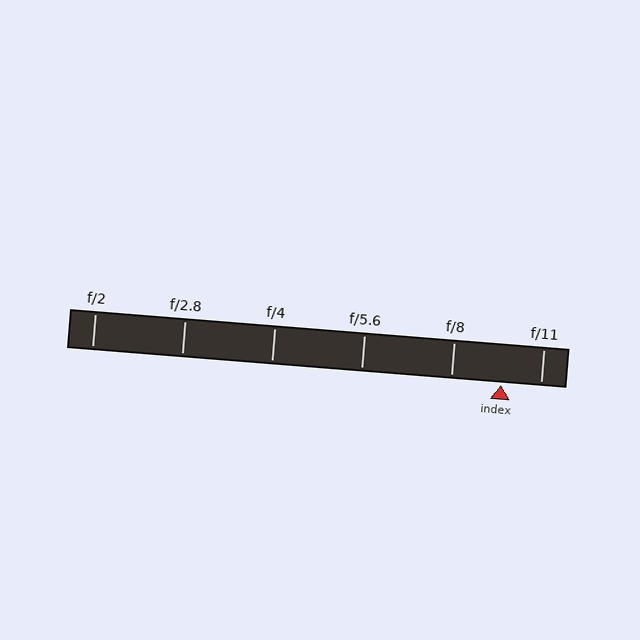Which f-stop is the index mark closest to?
The index mark is closest to f/11.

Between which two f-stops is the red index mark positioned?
The index mark is between f/8 and f/11.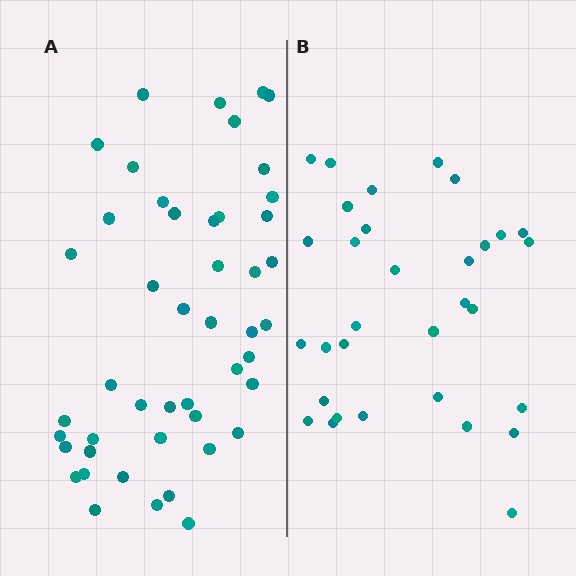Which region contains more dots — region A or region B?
Region A (the left region) has more dots.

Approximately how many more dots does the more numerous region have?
Region A has approximately 15 more dots than region B.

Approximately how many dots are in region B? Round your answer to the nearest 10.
About 30 dots. (The exact count is 32, which rounds to 30.)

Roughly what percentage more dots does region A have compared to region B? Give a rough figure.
About 45% more.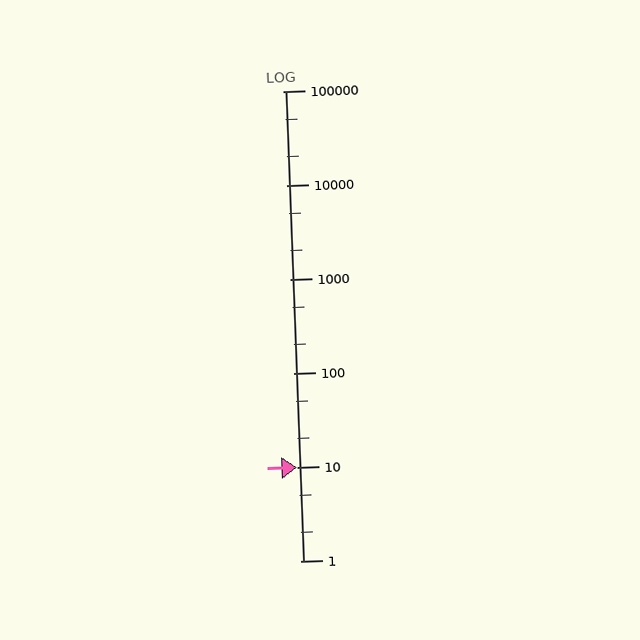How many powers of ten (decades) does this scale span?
The scale spans 5 decades, from 1 to 100000.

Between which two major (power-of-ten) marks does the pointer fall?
The pointer is between 10 and 100.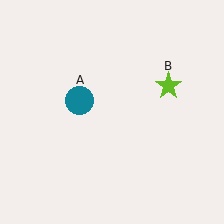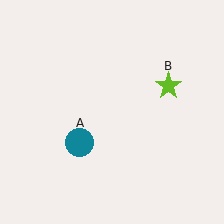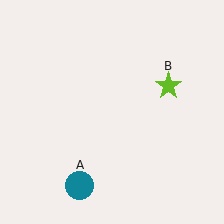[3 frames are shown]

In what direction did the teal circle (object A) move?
The teal circle (object A) moved down.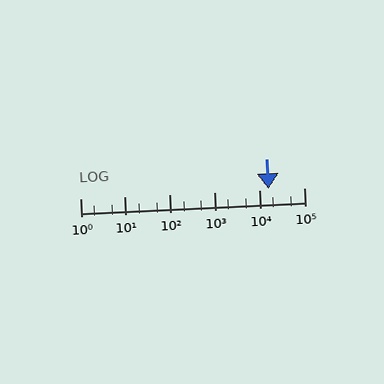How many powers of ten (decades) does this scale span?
The scale spans 5 decades, from 1 to 100000.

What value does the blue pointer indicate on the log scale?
The pointer indicates approximately 16000.